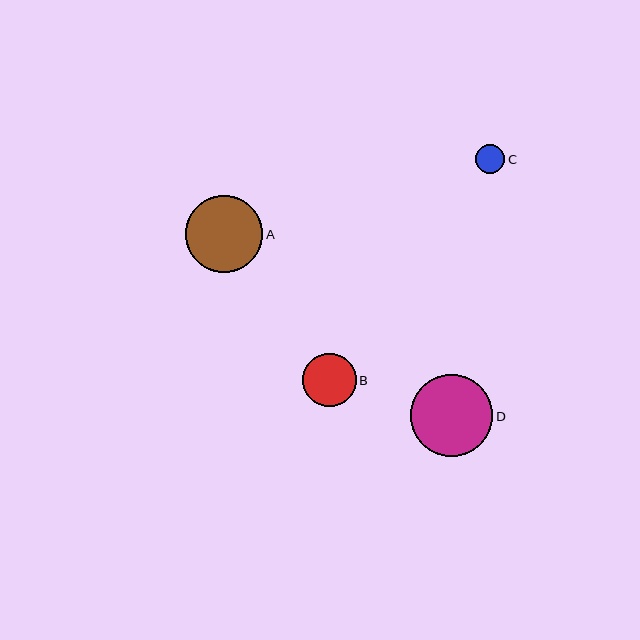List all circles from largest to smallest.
From largest to smallest: D, A, B, C.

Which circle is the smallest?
Circle C is the smallest with a size of approximately 29 pixels.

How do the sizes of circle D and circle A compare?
Circle D and circle A are approximately the same size.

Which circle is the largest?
Circle D is the largest with a size of approximately 82 pixels.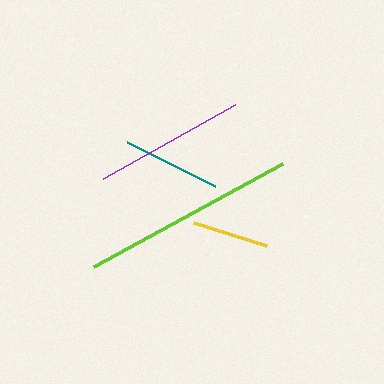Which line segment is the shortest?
The yellow line is the shortest at approximately 77 pixels.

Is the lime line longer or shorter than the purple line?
The lime line is longer than the purple line.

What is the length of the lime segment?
The lime segment is approximately 215 pixels long.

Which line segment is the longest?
The lime line is the longest at approximately 215 pixels.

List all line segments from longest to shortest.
From longest to shortest: lime, purple, teal, yellow.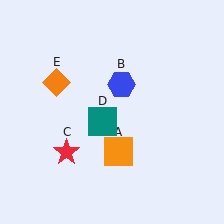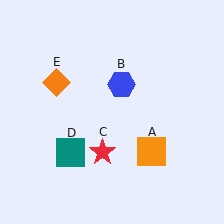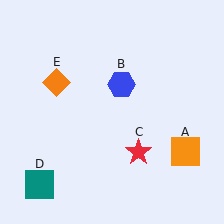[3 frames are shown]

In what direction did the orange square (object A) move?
The orange square (object A) moved right.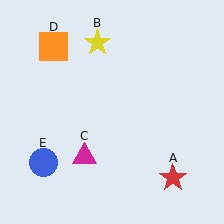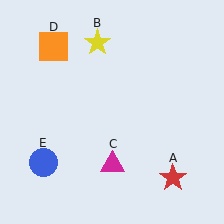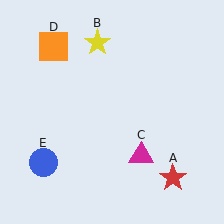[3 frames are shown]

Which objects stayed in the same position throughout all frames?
Red star (object A) and yellow star (object B) and orange square (object D) and blue circle (object E) remained stationary.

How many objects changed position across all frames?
1 object changed position: magenta triangle (object C).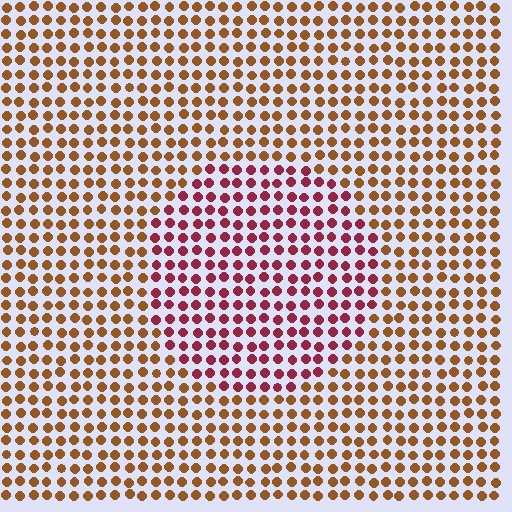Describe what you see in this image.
The image is filled with small brown elements in a uniform arrangement. A circle-shaped region is visible where the elements are tinted to a slightly different hue, forming a subtle color boundary.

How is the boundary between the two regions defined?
The boundary is defined purely by a slight shift in hue (about 46 degrees). Spacing, size, and orientation are identical on both sides.